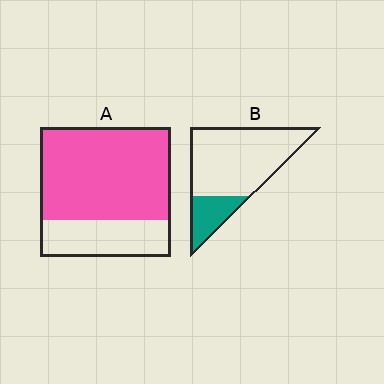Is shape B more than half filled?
No.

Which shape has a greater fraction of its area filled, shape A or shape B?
Shape A.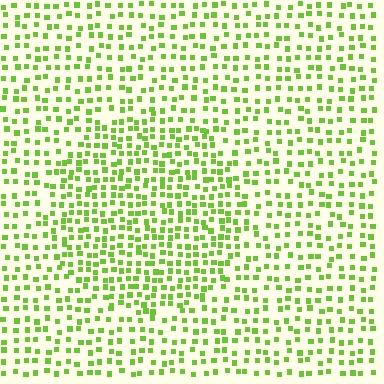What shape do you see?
I see a circle.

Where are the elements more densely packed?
The elements are more densely packed inside the circle boundary.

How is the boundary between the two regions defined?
The boundary is defined by a change in element density (approximately 1.6x ratio). All elements are the same color, size, and shape.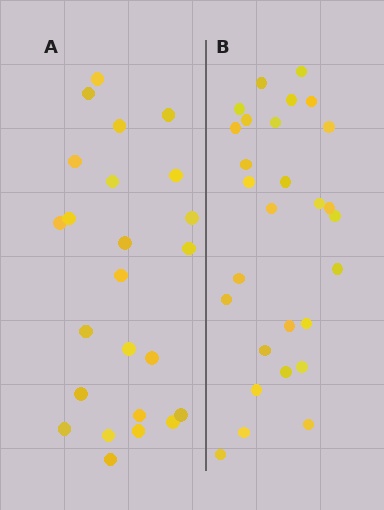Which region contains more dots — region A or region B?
Region B (the right region) has more dots.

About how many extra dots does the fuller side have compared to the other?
Region B has about 4 more dots than region A.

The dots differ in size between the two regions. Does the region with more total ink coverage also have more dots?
No. Region A has more total ink coverage because its dots are larger, but region B actually contains more individual dots. Total area can be misleading — the number of items is what matters here.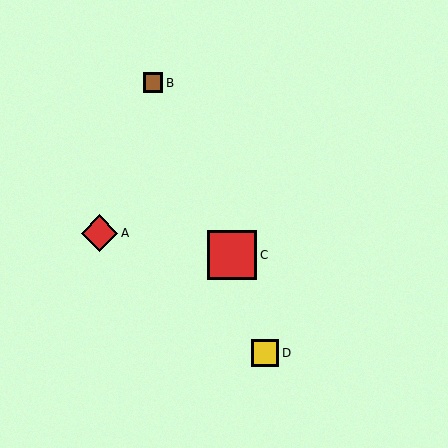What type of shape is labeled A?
Shape A is a red diamond.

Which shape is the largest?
The red square (labeled C) is the largest.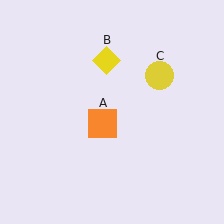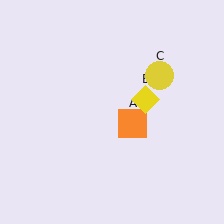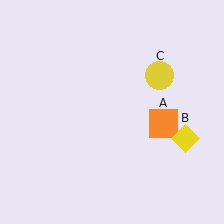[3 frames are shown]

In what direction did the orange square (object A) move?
The orange square (object A) moved right.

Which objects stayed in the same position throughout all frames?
Yellow circle (object C) remained stationary.